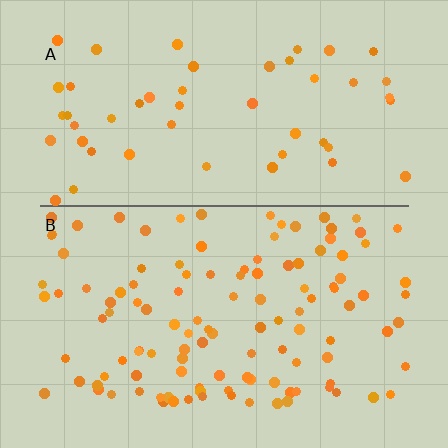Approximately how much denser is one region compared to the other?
Approximately 2.3× — region B over region A.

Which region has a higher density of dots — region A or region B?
B (the bottom).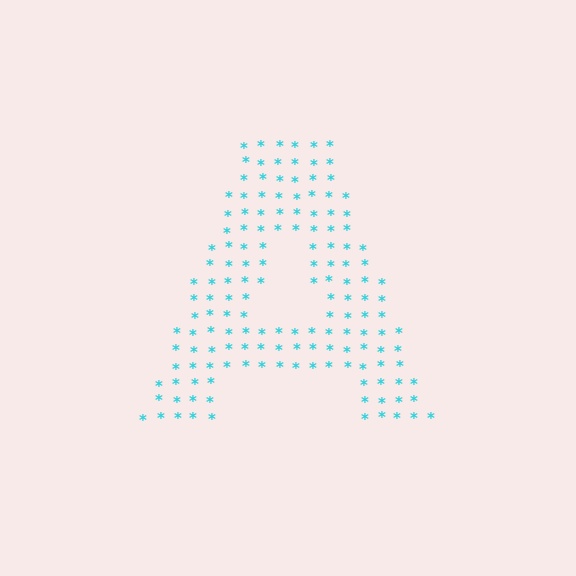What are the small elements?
The small elements are asterisks.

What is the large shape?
The large shape is the letter A.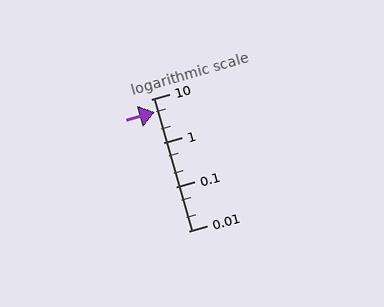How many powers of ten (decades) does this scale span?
The scale spans 3 decades, from 0.01 to 10.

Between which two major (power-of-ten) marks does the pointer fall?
The pointer is between 1 and 10.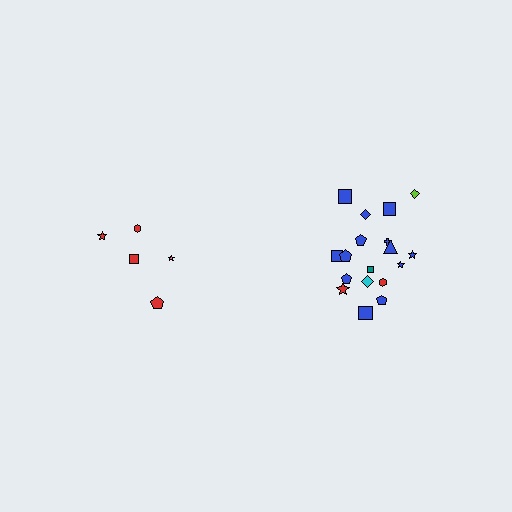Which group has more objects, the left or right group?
The right group.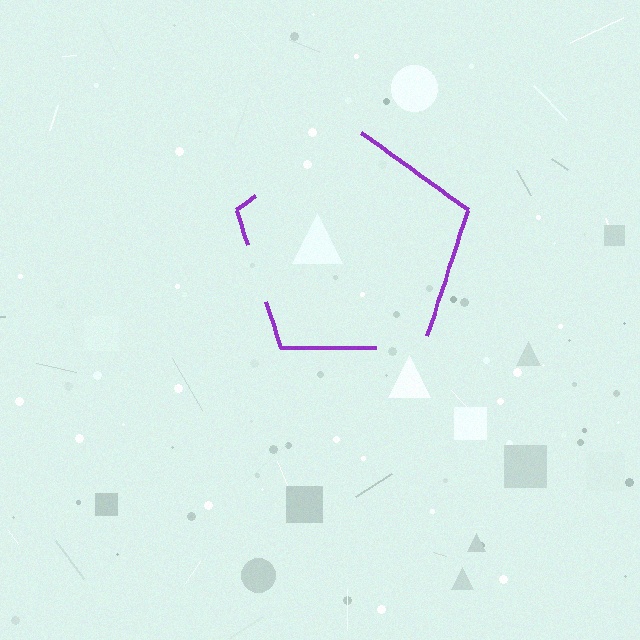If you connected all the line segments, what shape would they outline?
They would outline a pentagon.